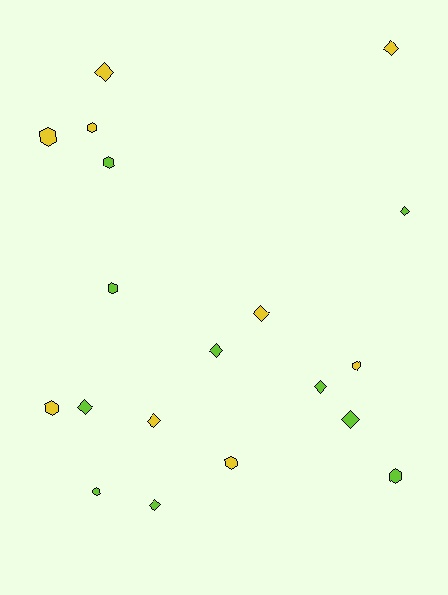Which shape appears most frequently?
Diamond, with 10 objects.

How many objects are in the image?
There are 19 objects.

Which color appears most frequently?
Lime, with 10 objects.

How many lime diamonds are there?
There are 6 lime diamonds.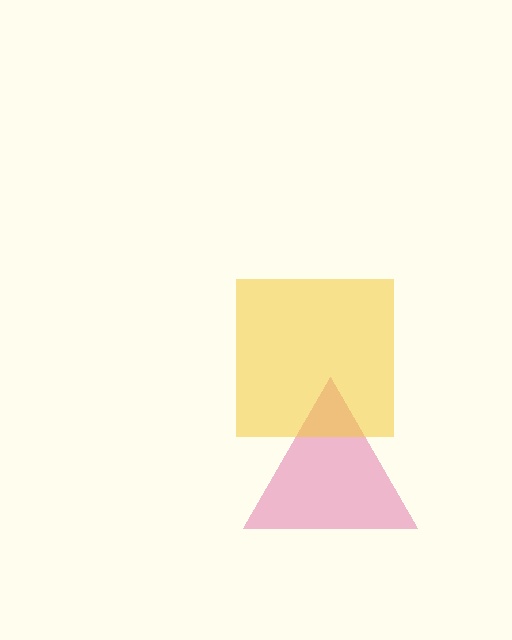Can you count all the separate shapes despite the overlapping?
Yes, there are 2 separate shapes.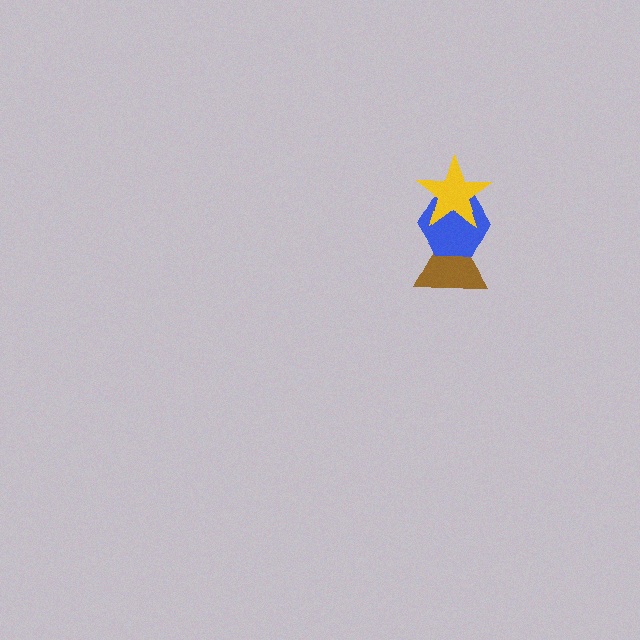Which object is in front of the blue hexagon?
The yellow star is in front of the blue hexagon.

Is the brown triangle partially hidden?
Yes, it is partially covered by another shape.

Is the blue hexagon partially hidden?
Yes, it is partially covered by another shape.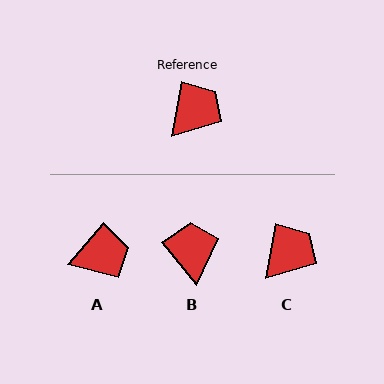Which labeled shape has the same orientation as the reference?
C.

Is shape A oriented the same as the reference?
No, it is off by about 30 degrees.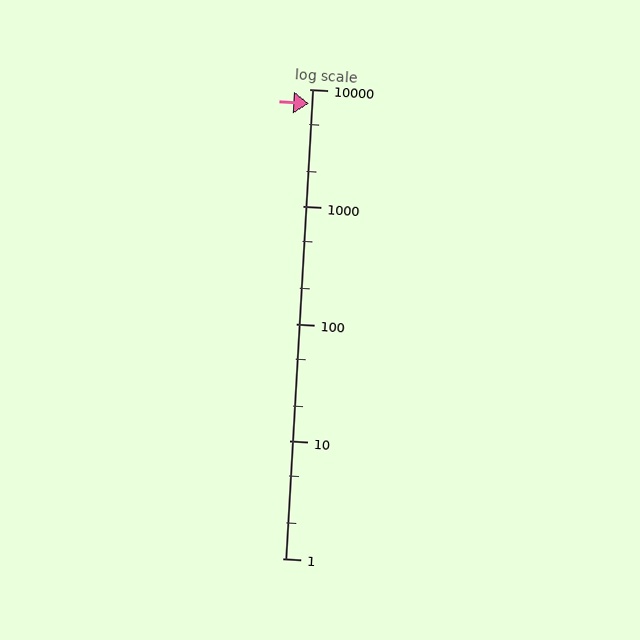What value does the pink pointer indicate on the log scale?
The pointer indicates approximately 7500.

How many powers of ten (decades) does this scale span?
The scale spans 4 decades, from 1 to 10000.